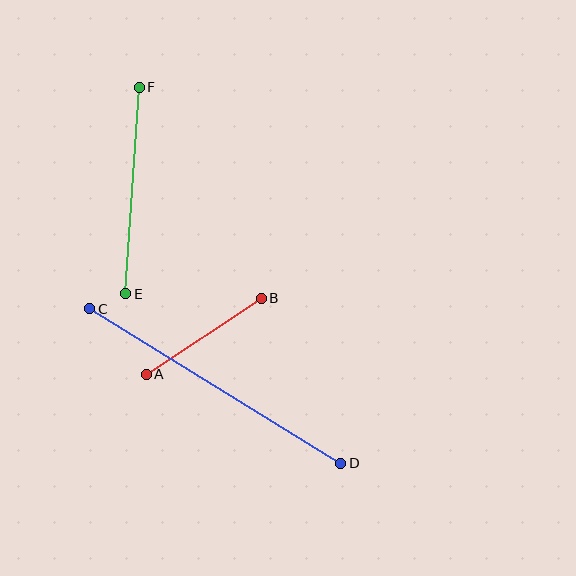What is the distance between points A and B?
The distance is approximately 138 pixels.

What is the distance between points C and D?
The distance is approximately 295 pixels.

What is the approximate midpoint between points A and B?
The midpoint is at approximately (204, 336) pixels.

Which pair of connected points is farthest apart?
Points C and D are farthest apart.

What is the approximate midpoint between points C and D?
The midpoint is at approximately (215, 386) pixels.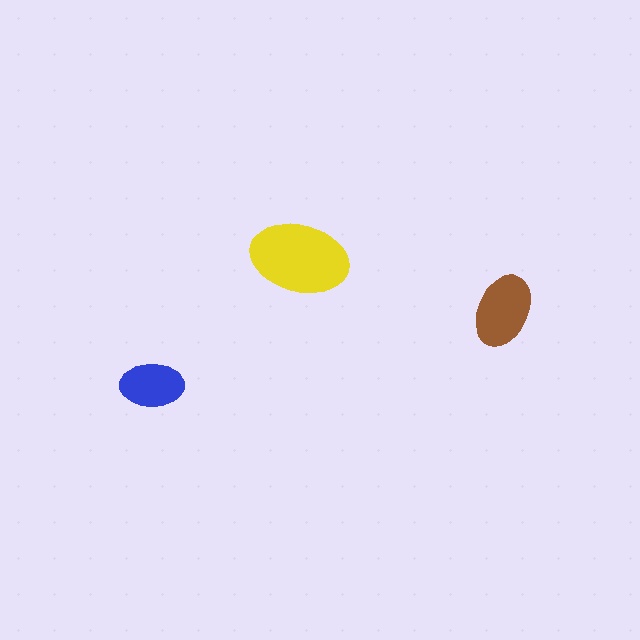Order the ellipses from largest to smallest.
the yellow one, the brown one, the blue one.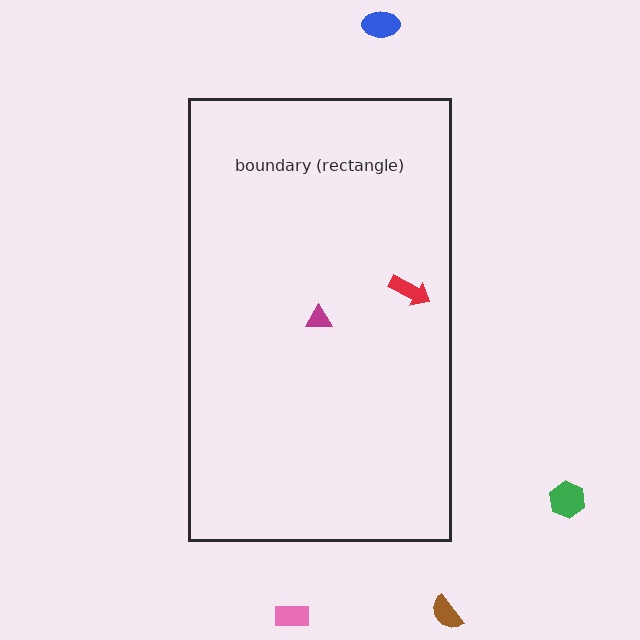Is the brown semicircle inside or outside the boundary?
Outside.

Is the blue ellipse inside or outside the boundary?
Outside.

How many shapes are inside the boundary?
2 inside, 4 outside.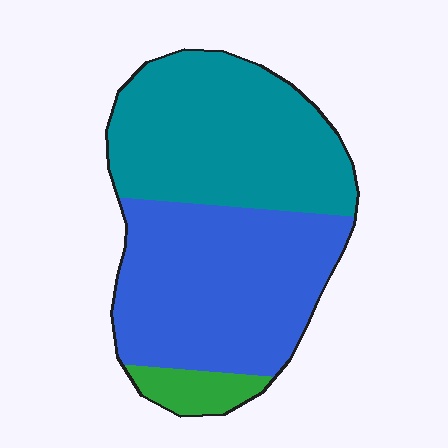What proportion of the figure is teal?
Teal covers 45% of the figure.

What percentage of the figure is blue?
Blue takes up about one half (1/2) of the figure.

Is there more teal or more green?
Teal.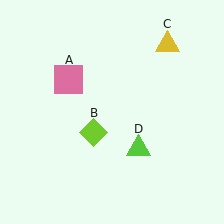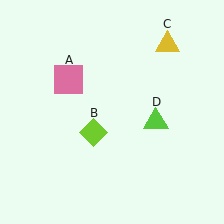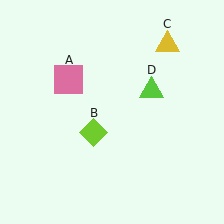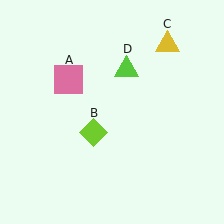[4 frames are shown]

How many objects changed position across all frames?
1 object changed position: lime triangle (object D).